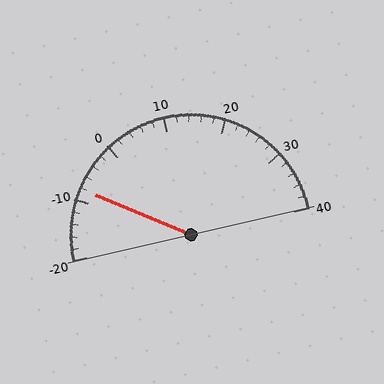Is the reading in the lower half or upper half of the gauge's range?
The reading is in the lower half of the range (-20 to 40).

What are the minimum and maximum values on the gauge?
The gauge ranges from -20 to 40.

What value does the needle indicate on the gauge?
The needle indicates approximately -8.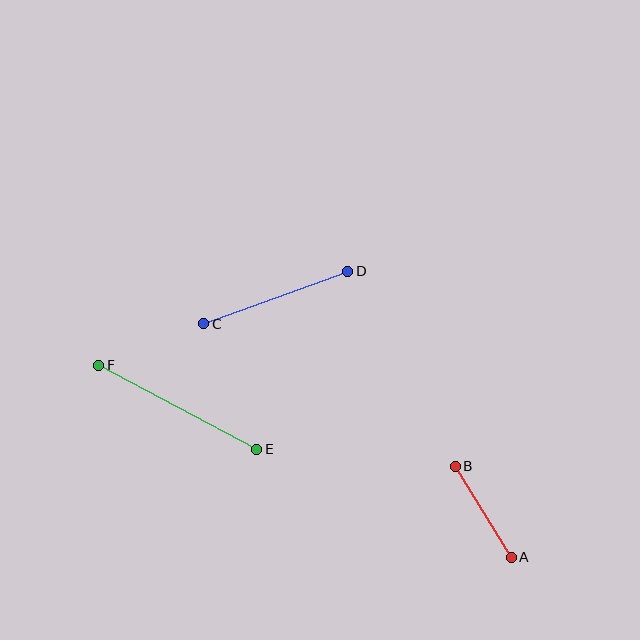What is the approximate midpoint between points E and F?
The midpoint is at approximately (178, 407) pixels.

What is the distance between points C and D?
The distance is approximately 153 pixels.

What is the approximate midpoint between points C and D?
The midpoint is at approximately (276, 298) pixels.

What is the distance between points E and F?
The distance is approximately 179 pixels.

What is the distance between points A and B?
The distance is approximately 107 pixels.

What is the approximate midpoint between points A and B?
The midpoint is at approximately (483, 512) pixels.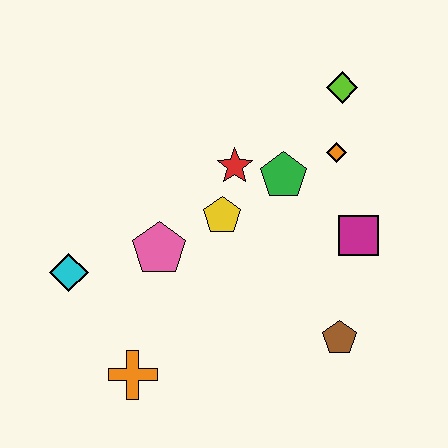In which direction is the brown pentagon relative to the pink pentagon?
The brown pentagon is to the right of the pink pentagon.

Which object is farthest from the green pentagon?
The orange cross is farthest from the green pentagon.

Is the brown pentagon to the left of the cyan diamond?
No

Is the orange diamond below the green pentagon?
No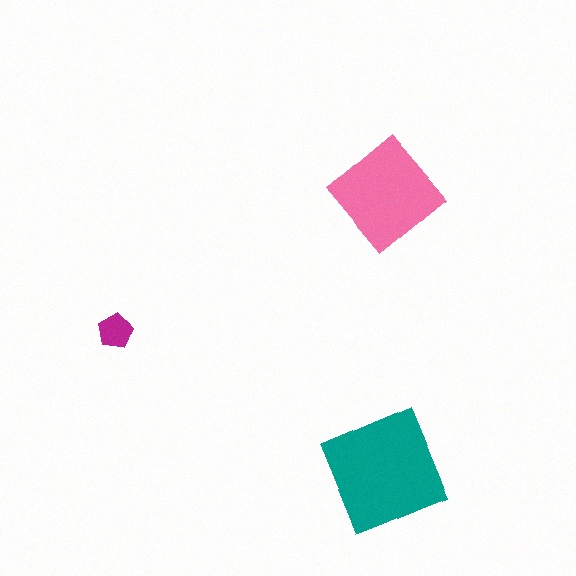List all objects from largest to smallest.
The teal square, the pink diamond, the magenta pentagon.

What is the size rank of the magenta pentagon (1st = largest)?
3rd.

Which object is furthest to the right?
The teal square is rightmost.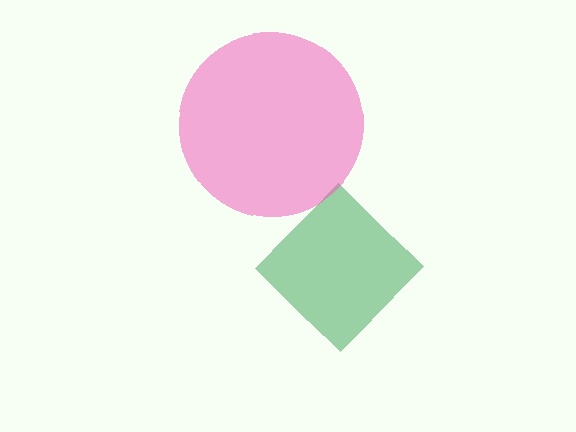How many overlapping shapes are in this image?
There are 2 overlapping shapes in the image.